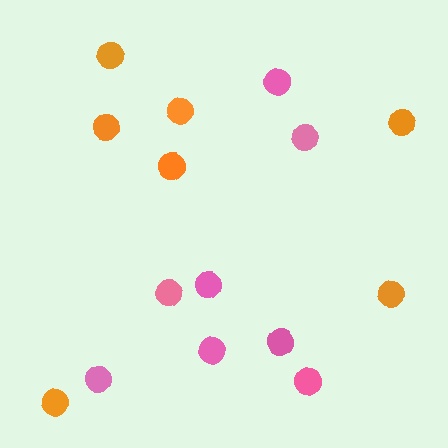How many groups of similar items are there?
There are 2 groups: one group of pink circles (8) and one group of orange circles (7).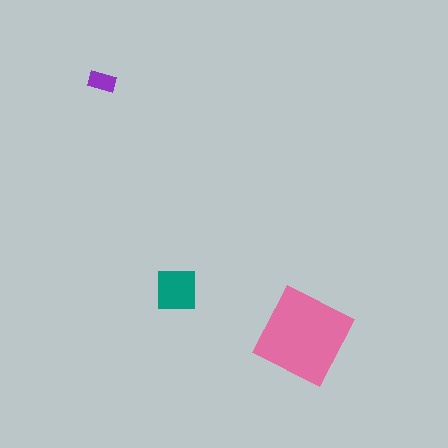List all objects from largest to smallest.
The pink diamond, the teal square, the purple rectangle.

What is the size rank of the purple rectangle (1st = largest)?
3rd.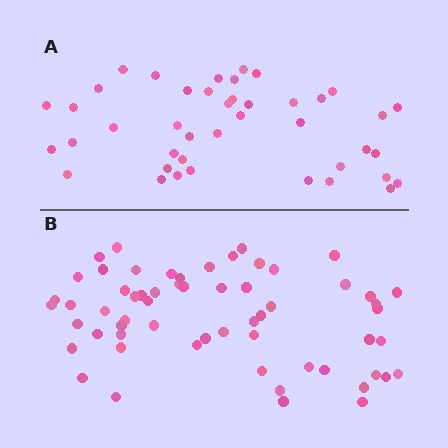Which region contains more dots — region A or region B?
Region B (the bottom region) has more dots.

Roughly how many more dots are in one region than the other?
Region B has approximately 20 more dots than region A.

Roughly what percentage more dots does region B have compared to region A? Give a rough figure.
About 45% more.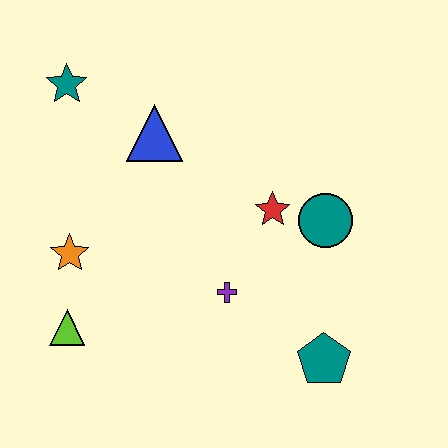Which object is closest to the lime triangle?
The orange star is closest to the lime triangle.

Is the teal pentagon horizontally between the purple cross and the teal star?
No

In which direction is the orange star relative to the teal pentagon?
The orange star is to the left of the teal pentagon.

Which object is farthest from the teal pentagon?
The teal star is farthest from the teal pentagon.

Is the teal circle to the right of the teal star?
Yes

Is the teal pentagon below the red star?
Yes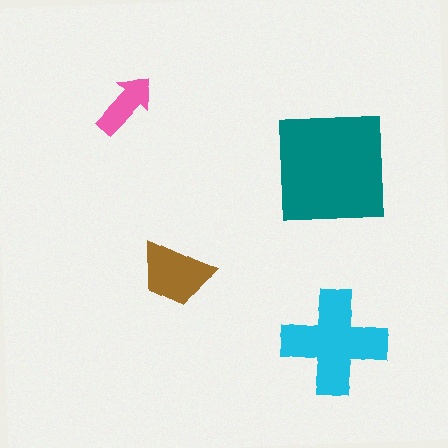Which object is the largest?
The teal square.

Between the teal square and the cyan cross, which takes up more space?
The teal square.